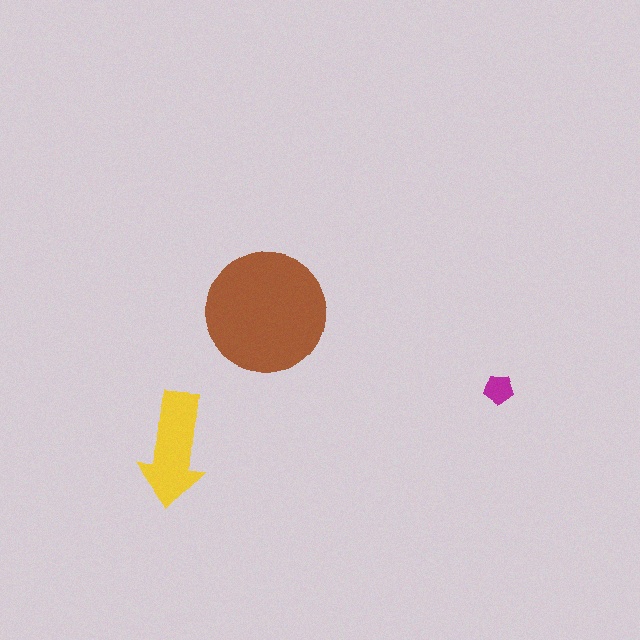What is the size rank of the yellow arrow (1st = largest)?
2nd.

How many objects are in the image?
There are 3 objects in the image.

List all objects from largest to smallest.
The brown circle, the yellow arrow, the magenta pentagon.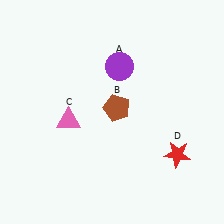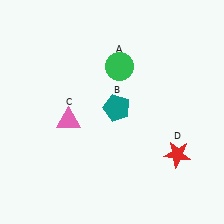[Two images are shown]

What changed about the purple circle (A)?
In Image 1, A is purple. In Image 2, it changed to green.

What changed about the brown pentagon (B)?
In Image 1, B is brown. In Image 2, it changed to teal.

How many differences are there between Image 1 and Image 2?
There are 2 differences between the two images.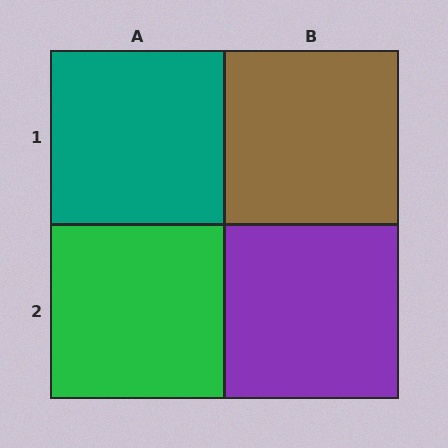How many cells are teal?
1 cell is teal.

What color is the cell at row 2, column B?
Purple.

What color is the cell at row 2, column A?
Green.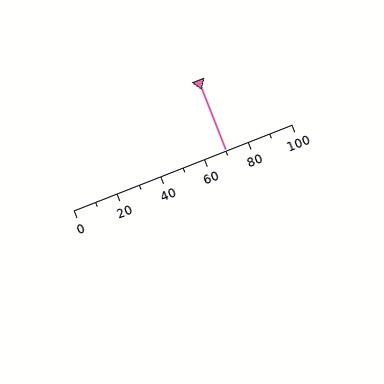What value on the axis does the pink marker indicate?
The marker indicates approximately 70.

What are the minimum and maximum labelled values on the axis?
The axis runs from 0 to 100.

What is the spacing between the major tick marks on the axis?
The major ticks are spaced 20 apart.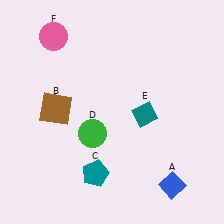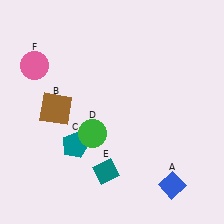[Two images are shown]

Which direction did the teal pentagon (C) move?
The teal pentagon (C) moved up.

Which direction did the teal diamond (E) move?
The teal diamond (E) moved down.